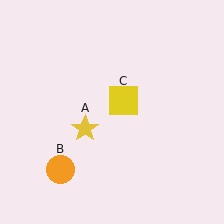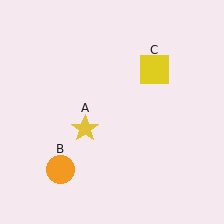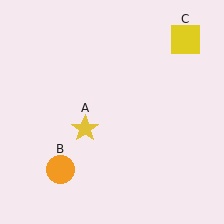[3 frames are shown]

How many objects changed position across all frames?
1 object changed position: yellow square (object C).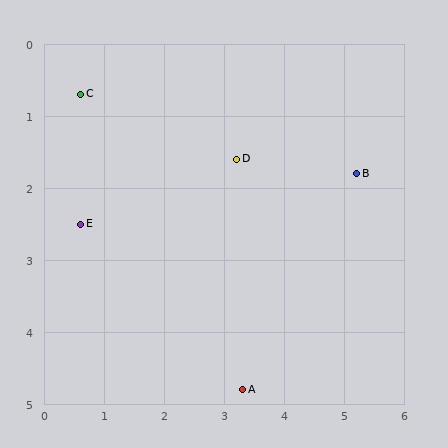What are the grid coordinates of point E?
Point E is at approximately (0.6, 2.5).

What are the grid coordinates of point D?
Point D is at approximately (3.2, 1.6).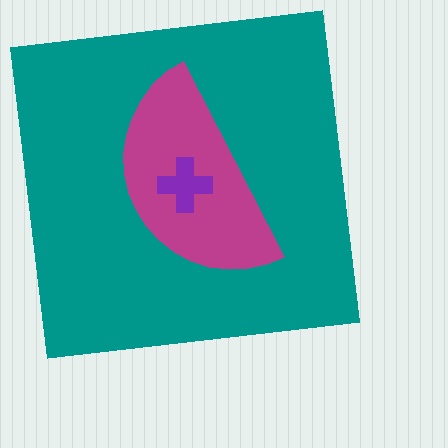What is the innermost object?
The purple cross.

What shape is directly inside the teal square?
The magenta semicircle.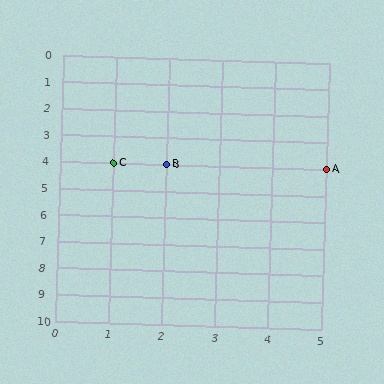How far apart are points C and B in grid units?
Points C and B are 1 column apart.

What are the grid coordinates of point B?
Point B is at grid coordinates (2, 4).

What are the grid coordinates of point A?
Point A is at grid coordinates (5, 4).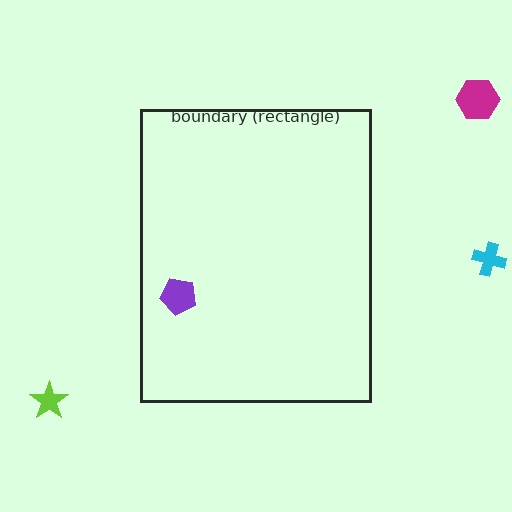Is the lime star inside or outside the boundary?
Outside.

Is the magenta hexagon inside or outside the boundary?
Outside.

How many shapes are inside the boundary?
1 inside, 3 outside.